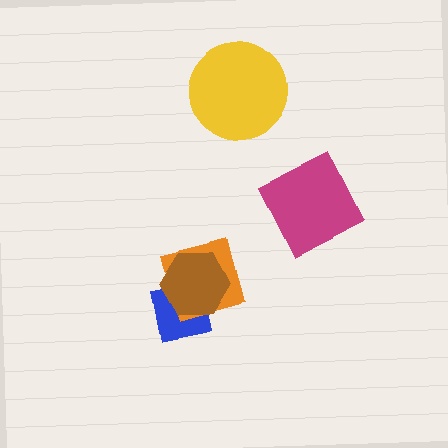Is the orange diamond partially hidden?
Yes, it is partially covered by another shape.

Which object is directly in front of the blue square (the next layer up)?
The orange diamond is directly in front of the blue square.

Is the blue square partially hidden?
Yes, it is partially covered by another shape.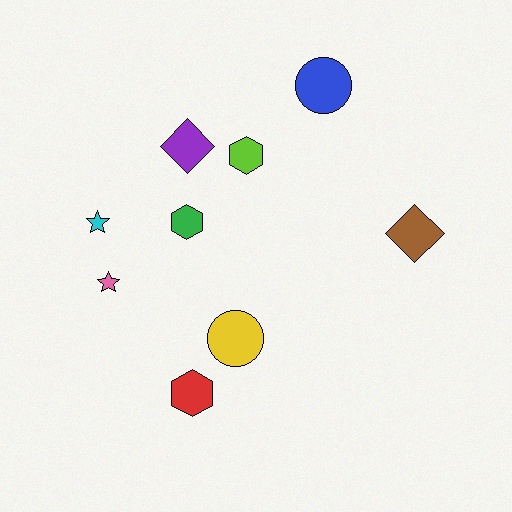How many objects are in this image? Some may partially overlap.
There are 9 objects.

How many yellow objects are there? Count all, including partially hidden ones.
There is 1 yellow object.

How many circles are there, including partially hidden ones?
There are 2 circles.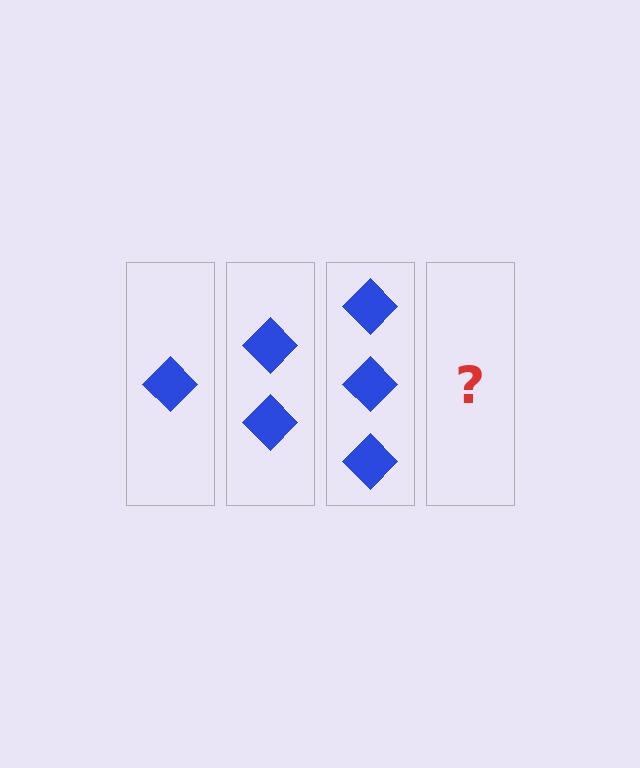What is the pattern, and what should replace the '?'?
The pattern is that each step adds one more diamond. The '?' should be 4 diamonds.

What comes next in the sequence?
The next element should be 4 diamonds.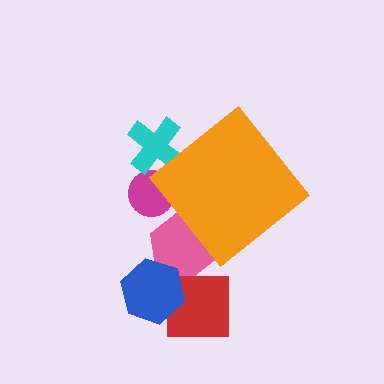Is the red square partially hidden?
No, the red square is fully visible.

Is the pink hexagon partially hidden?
Yes, the pink hexagon is partially hidden behind the orange diamond.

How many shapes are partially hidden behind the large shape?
3 shapes are partially hidden.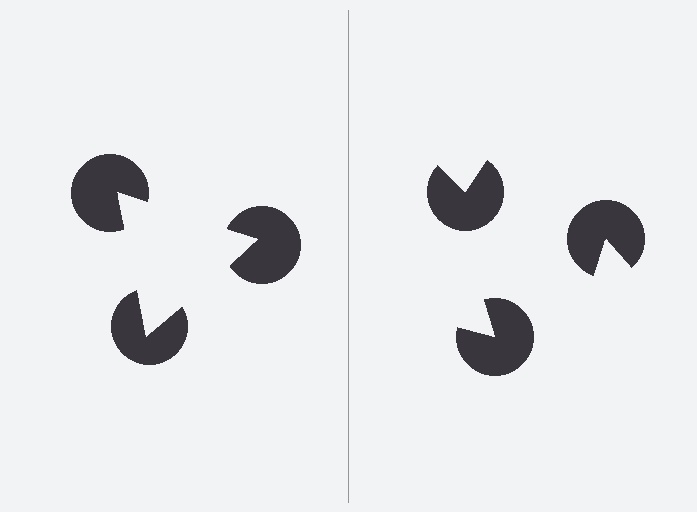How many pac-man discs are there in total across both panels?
6 — 3 on each side.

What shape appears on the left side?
An illusory triangle.